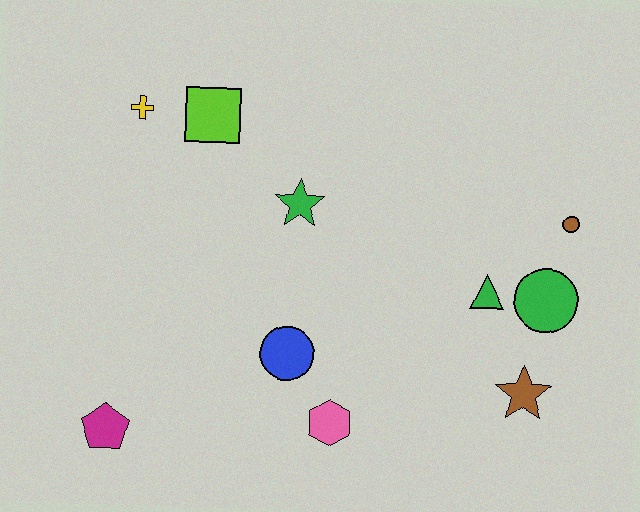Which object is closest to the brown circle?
The green circle is closest to the brown circle.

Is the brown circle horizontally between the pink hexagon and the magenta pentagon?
No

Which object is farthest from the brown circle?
The magenta pentagon is farthest from the brown circle.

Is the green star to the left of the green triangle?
Yes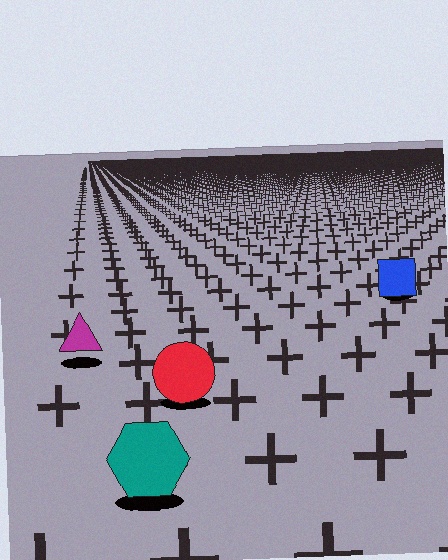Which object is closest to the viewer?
The teal hexagon is closest. The texture marks near it are larger and more spread out.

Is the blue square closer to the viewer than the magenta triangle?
No. The magenta triangle is closer — you can tell from the texture gradient: the ground texture is coarser near it.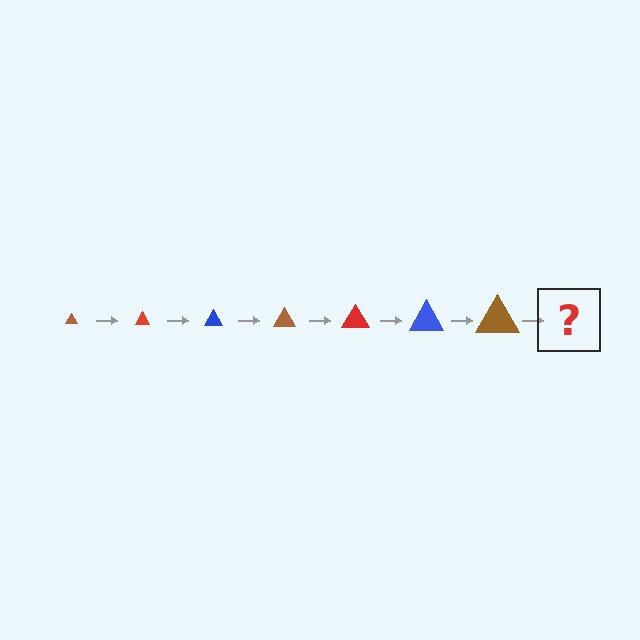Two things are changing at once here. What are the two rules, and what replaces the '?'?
The two rules are that the triangle grows larger each step and the color cycles through brown, red, and blue. The '?' should be a red triangle, larger than the previous one.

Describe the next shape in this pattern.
It should be a red triangle, larger than the previous one.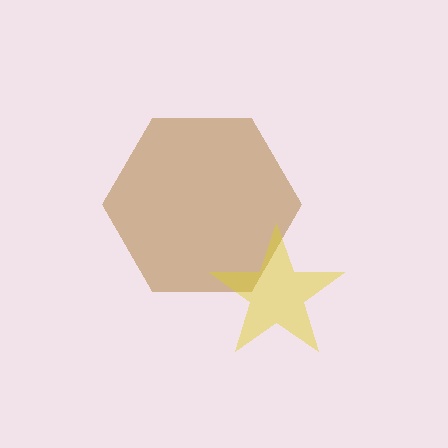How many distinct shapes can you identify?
There are 2 distinct shapes: a brown hexagon, a yellow star.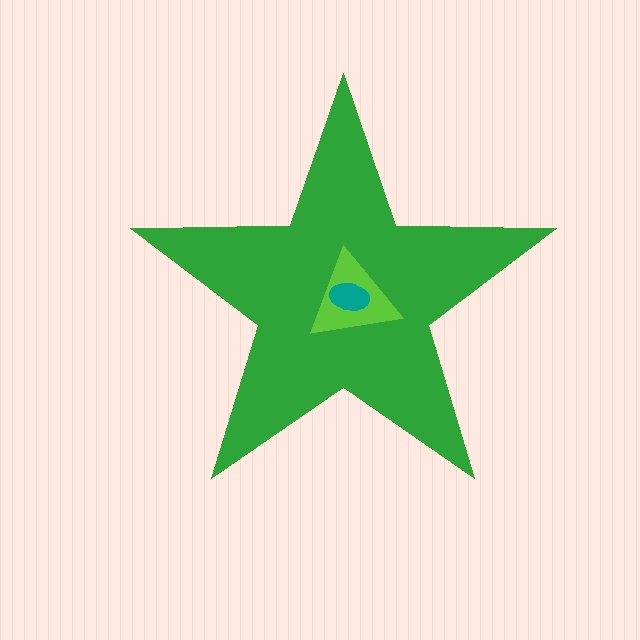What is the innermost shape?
The teal ellipse.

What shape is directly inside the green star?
The lime triangle.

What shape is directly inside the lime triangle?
The teal ellipse.